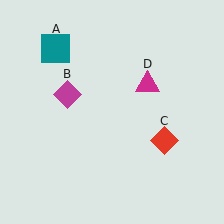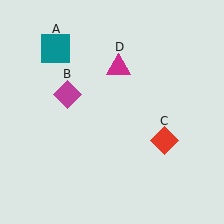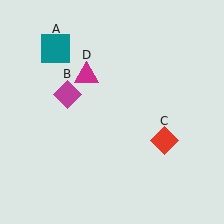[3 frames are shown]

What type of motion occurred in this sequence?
The magenta triangle (object D) rotated counterclockwise around the center of the scene.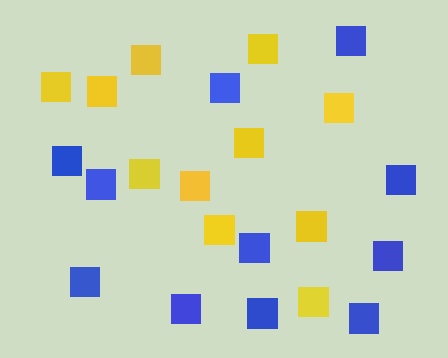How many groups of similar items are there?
There are 2 groups: one group of yellow squares (11) and one group of blue squares (11).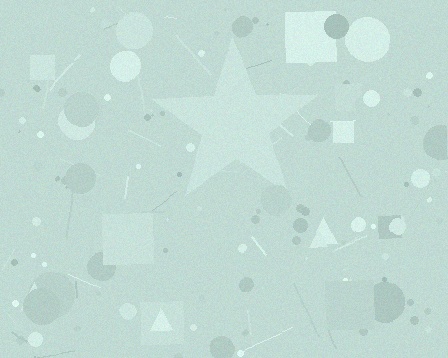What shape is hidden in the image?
A star is hidden in the image.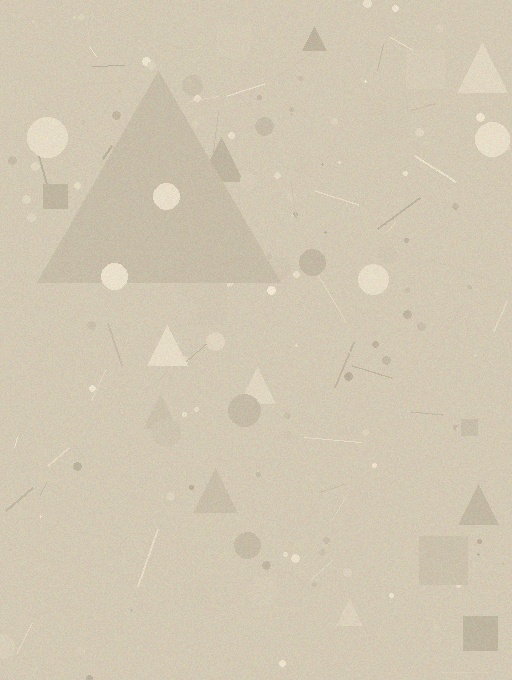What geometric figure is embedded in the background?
A triangle is embedded in the background.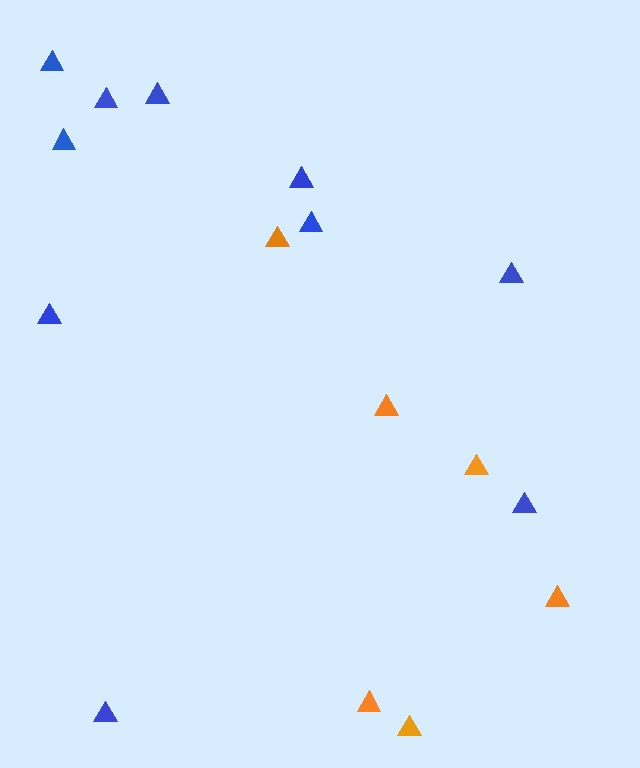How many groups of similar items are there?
There are 2 groups: one group of blue triangles (10) and one group of orange triangles (6).